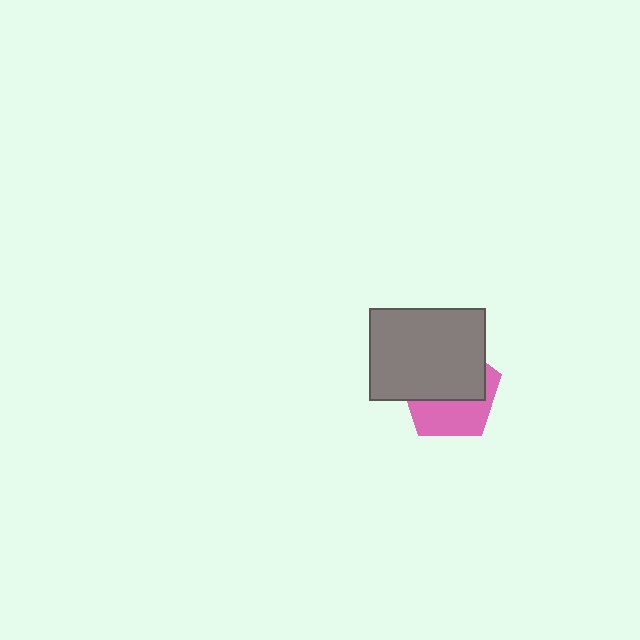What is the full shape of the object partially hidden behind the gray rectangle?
The partially hidden object is a pink pentagon.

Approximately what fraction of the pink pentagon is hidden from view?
Roughly 58% of the pink pentagon is hidden behind the gray rectangle.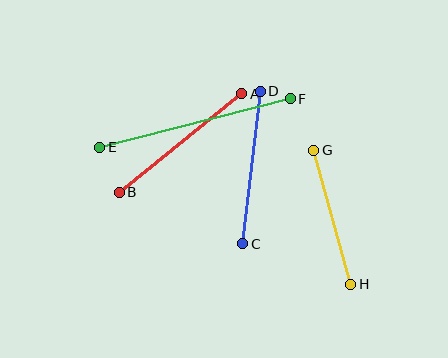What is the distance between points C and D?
The distance is approximately 153 pixels.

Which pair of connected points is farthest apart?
Points E and F are farthest apart.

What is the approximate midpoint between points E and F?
The midpoint is at approximately (195, 123) pixels.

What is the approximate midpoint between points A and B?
The midpoint is at approximately (181, 143) pixels.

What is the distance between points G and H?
The distance is approximately 139 pixels.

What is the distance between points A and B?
The distance is approximately 157 pixels.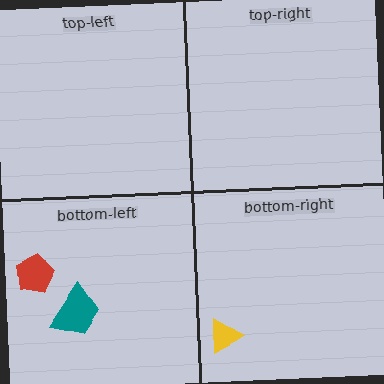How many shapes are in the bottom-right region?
1.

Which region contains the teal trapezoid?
The bottom-left region.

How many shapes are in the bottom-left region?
2.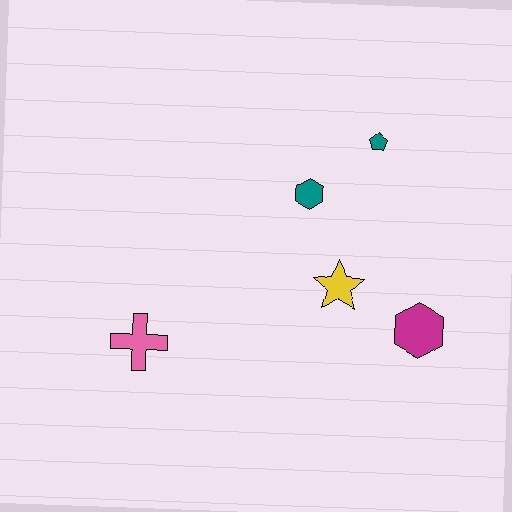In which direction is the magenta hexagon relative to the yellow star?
The magenta hexagon is to the right of the yellow star.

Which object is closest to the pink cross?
The yellow star is closest to the pink cross.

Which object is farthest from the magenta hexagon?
The pink cross is farthest from the magenta hexagon.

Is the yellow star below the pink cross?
No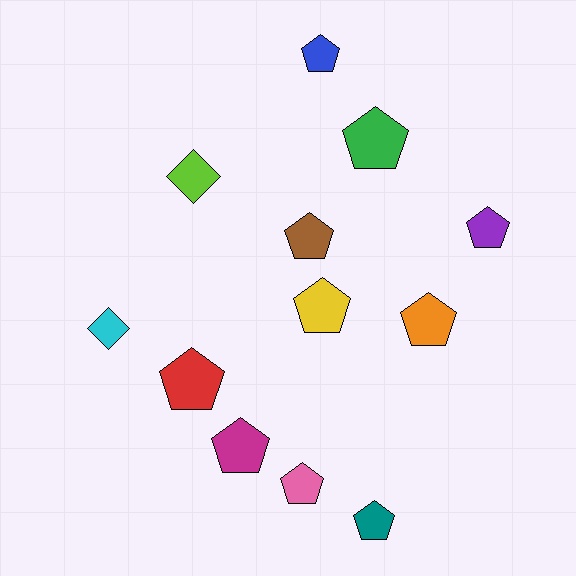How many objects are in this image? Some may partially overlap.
There are 12 objects.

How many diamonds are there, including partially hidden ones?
There are 2 diamonds.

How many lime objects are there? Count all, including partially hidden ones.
There is 1 lime object.